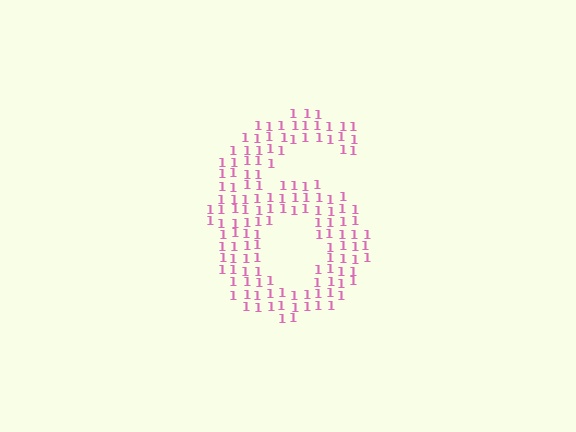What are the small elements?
The small elements are digit 1's.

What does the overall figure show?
The overall figure shows the digit 6.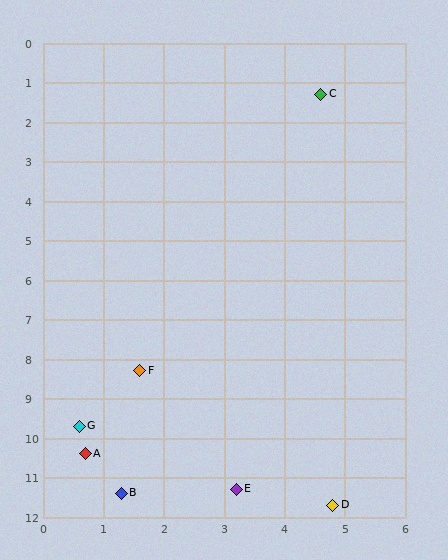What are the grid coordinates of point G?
Point G is at approximately (0.6, 9.7).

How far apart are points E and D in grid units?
Points E and D are about 1.6 grid units apart.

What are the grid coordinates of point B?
Point B is at approximately (1.3, 11.4).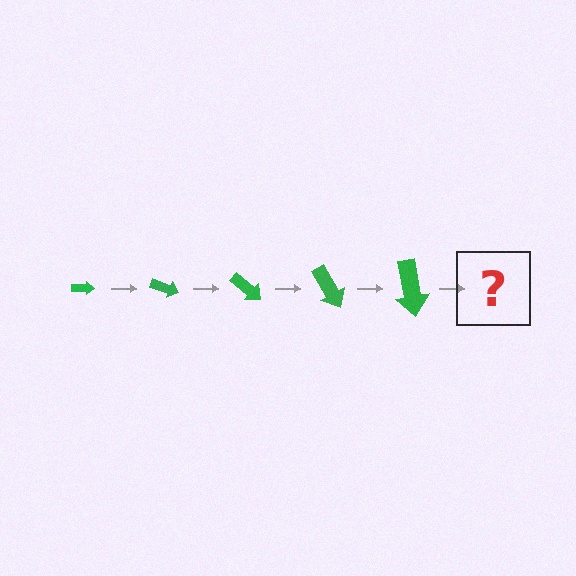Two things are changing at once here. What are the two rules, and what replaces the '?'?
The two rules are that the arrow grows larger each step and it rotates 20 degrees each step. The '?' should be an arrow, larger than the previous one and rotated 100 degrees from the start.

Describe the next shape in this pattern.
It should be an arrow, larger than the previous one and rotated 100 degrees from the start.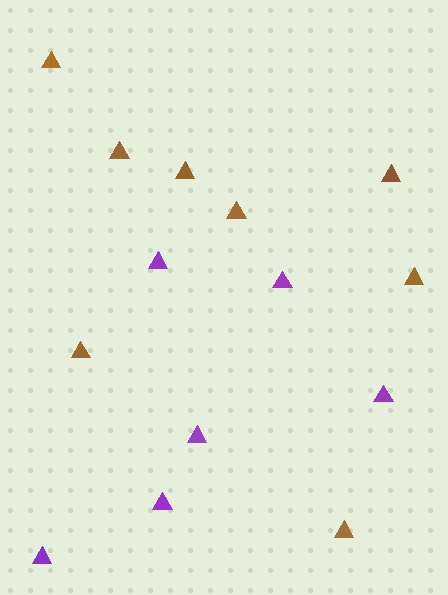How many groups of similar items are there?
There are 2 groups: one group of purple triangles (6) and one group of brown triangles (8).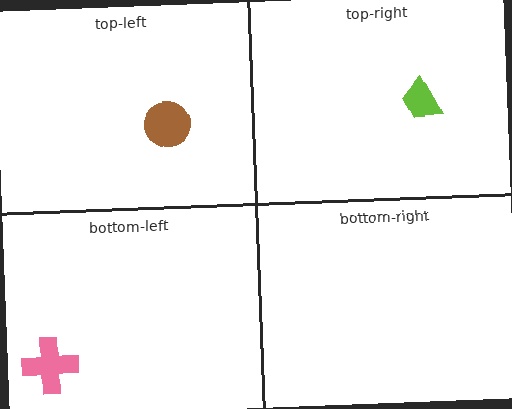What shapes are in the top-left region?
The brown circle.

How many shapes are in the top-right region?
1.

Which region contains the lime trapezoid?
The top-right region.